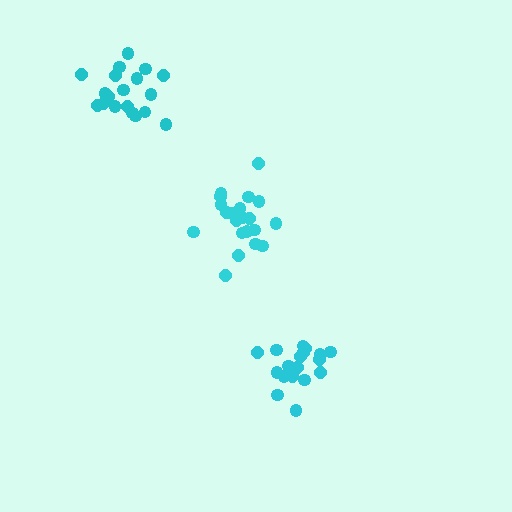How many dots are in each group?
Group 1: 18 dots, Group 2: 21 dots, Group 3: 19 dots (58 total).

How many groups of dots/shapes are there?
There are 3 groups.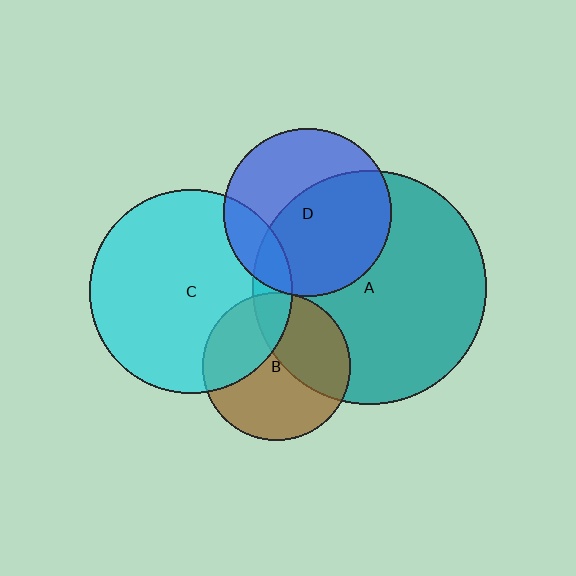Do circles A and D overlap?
Yes.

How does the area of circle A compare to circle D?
Approximately 1.9 times.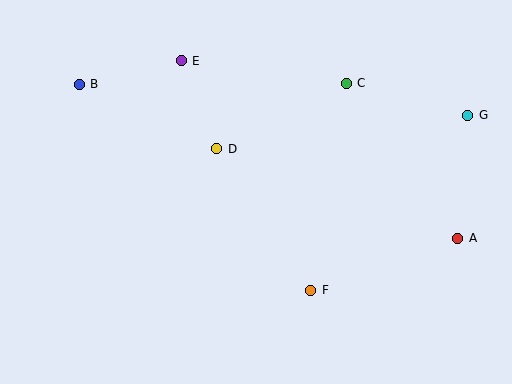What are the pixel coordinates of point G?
Point G is at (468, 115).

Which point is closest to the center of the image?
Point D at (217, 149) is closest to the center.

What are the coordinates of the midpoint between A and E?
The midpoint between A and E is at (320, 149).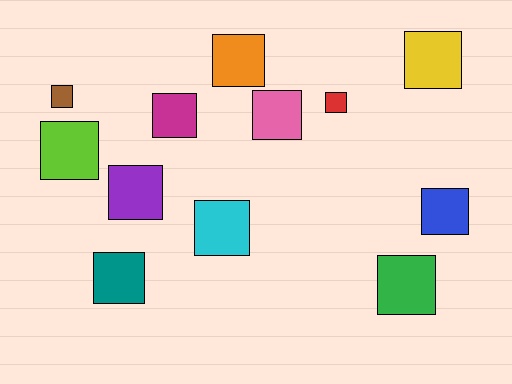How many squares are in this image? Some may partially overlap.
There are 12 squares.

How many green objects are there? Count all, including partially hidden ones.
There is 1 green object.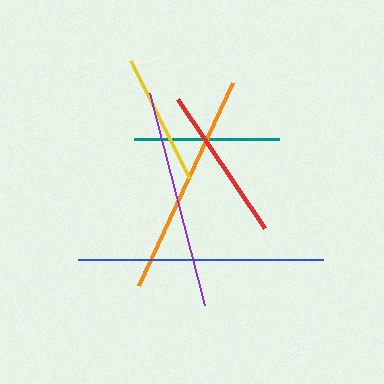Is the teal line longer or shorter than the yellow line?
The teal line is longer than the yellow line.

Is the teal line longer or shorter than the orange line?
The orange line is longer than the teal line.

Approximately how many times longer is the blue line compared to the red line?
The blue line is approximately 1.6 times the length of the red line.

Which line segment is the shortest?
The yellow line is the shortest at approximately 131 pixels.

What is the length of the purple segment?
The purple segment is approximately 219 pixels long.